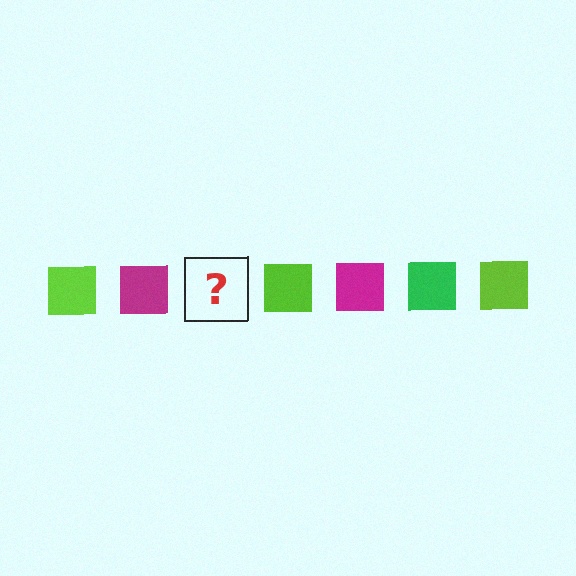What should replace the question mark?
The question mark should be replaced with a green square.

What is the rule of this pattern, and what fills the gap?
The rule is that the pattern cycles through lime, magenta, green squares. The gap should be filled with a green square.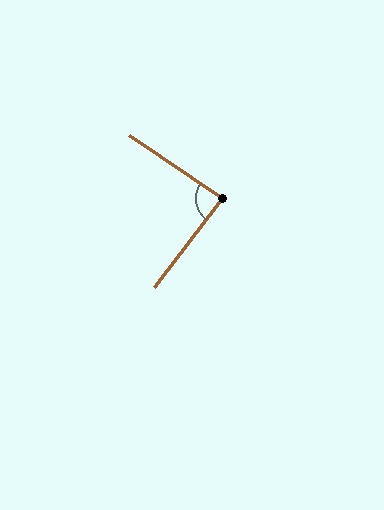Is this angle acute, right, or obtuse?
It is approximately a right angle.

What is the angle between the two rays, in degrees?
Approximately 86 degrees.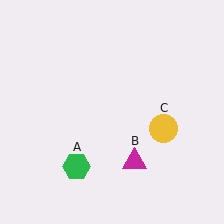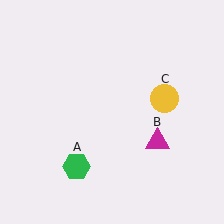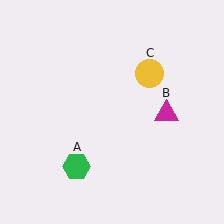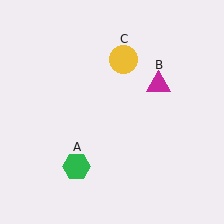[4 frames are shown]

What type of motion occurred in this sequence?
The magenta triangle (object B), yellow circle (object C) rotated counterclockwise around the center of the scene.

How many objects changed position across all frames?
2 objects changed position: magenta triangle (object B), yellow circle (object C).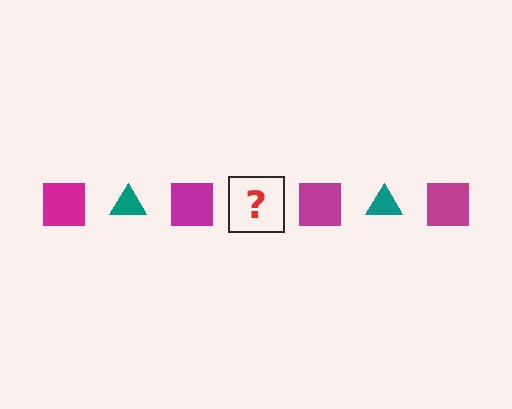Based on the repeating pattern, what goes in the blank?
The blank should be a teal triangle.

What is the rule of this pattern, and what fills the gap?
The rule is that the pattern alternates between magenta square and teal triangle. The gap should be filled with a teal triangle.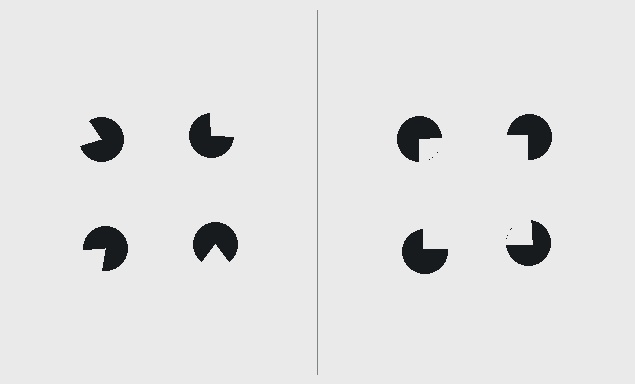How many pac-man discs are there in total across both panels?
8 — 4 on each side.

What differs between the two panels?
The pac-man discs are positioned identically on both sides; only the wedge orientations differ. On the right they align to a square; on the left they are misaligned.